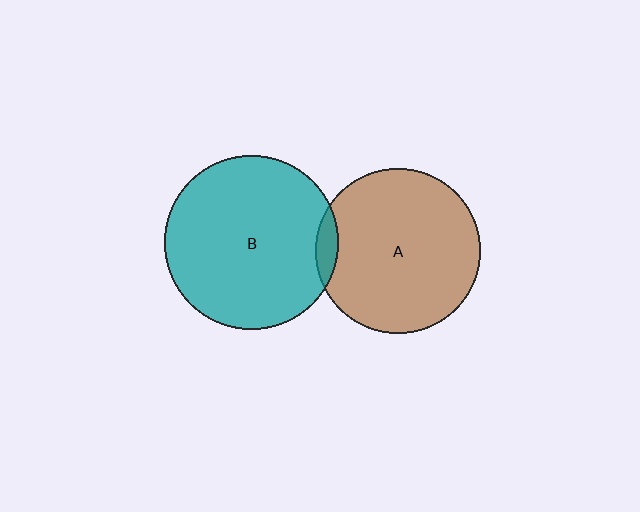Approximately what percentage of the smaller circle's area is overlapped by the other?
Approximately 5%.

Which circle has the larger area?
Circle B (teal).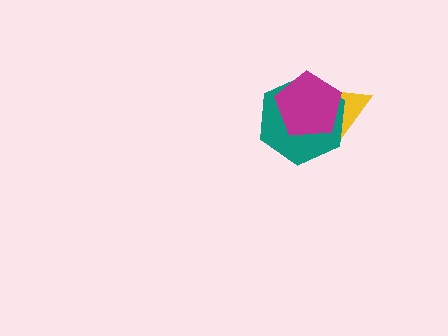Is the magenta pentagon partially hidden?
No, no other shape covers it.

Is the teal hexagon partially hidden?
Yes, it is partially covered by another shape.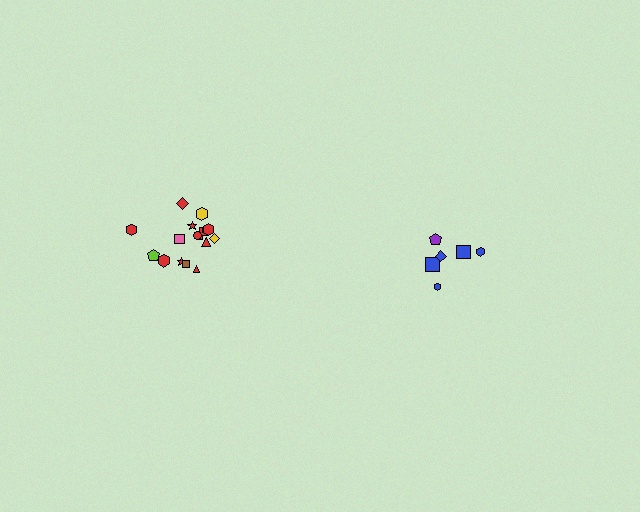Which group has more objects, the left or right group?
The left group.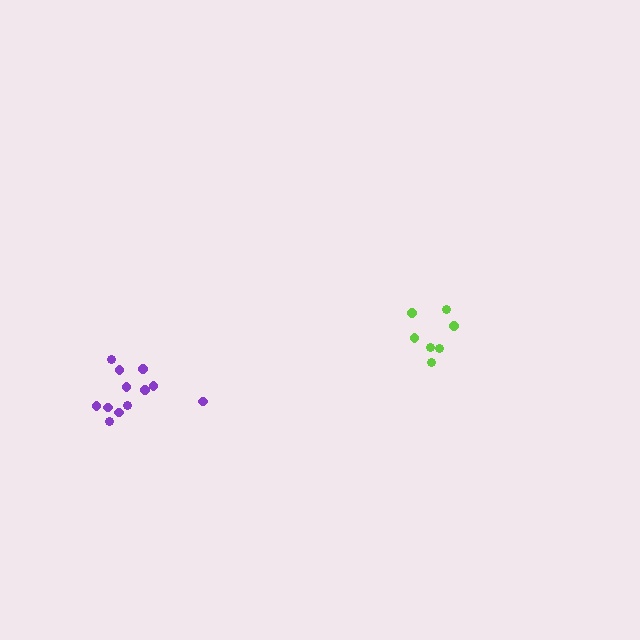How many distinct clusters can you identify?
There are 2 distinct clusters.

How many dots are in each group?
Group 1: 12 dots, Group 2: 7 dots (19 total).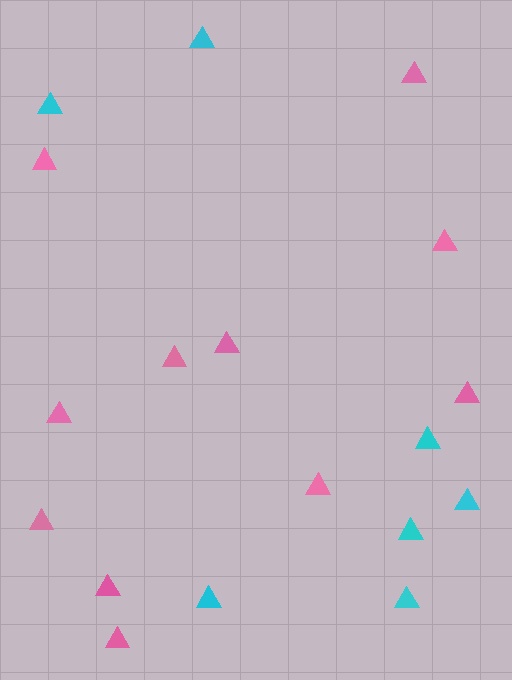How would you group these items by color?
There are 2 groups: one group of pink triangles (11) and one group of cyan triangles (7).